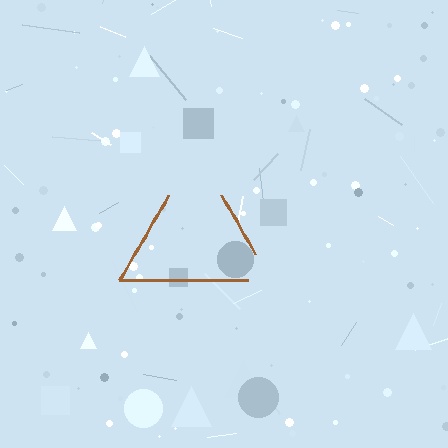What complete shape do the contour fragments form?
The contour fragments form a triangle.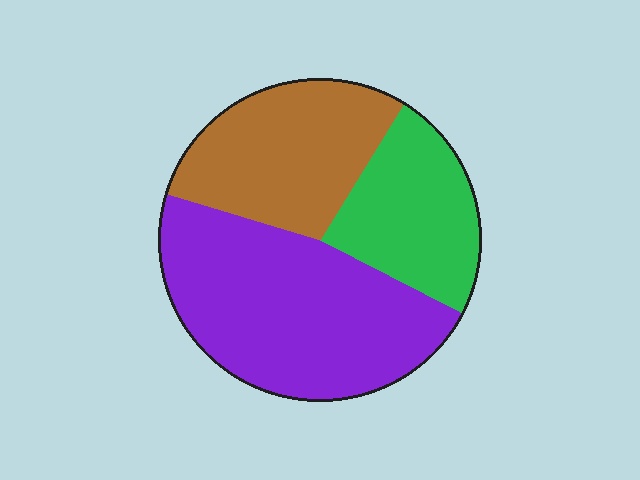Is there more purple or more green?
Purple.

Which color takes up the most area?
Purple, at roughly 45%.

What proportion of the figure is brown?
Brown covers 29% of the figure.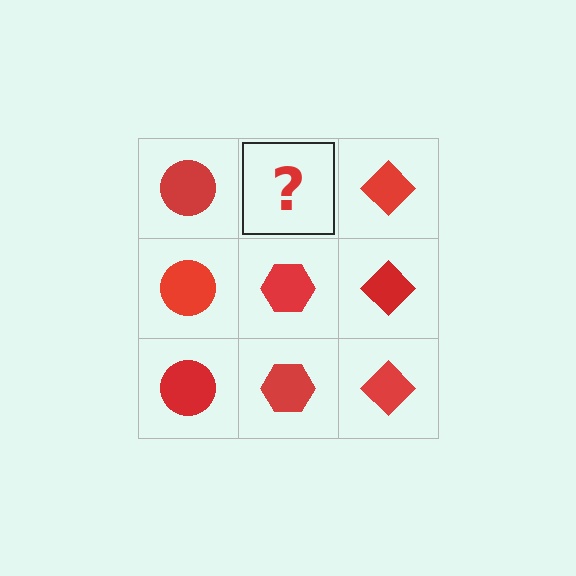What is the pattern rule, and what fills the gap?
The rule is that each column has a consistent shape. The gap should be filled with a red hexagon.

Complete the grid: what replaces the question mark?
The question mark should be replaced with a red hexagon.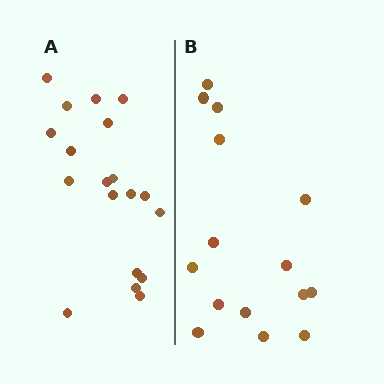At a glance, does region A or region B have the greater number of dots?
Region A (the left region) has more dots.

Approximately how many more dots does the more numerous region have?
Region A has about 4 more dots than region B.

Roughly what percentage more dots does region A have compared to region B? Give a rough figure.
About 25% more.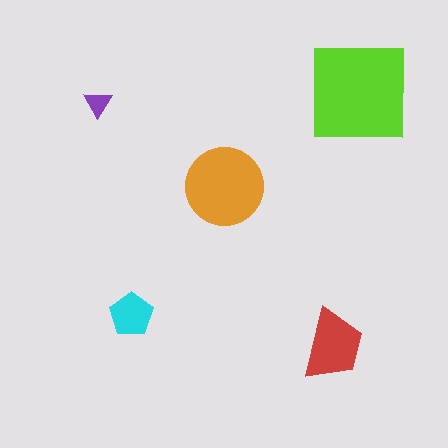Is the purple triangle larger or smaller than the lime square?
Smaller.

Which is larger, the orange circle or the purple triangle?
The orange circle.